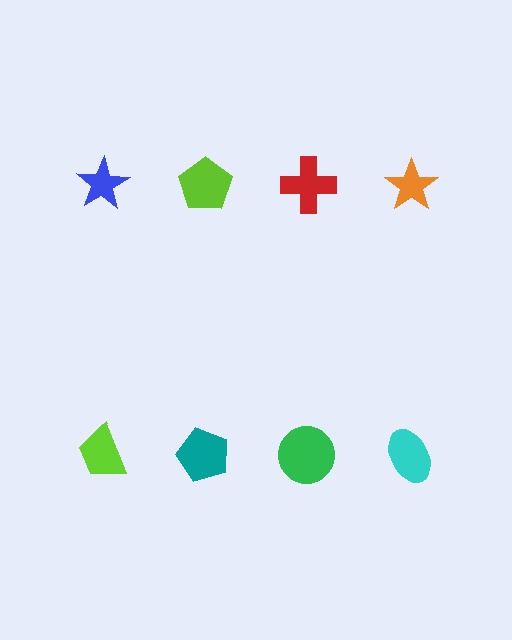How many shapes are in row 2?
4 shapes.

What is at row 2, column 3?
A green circle.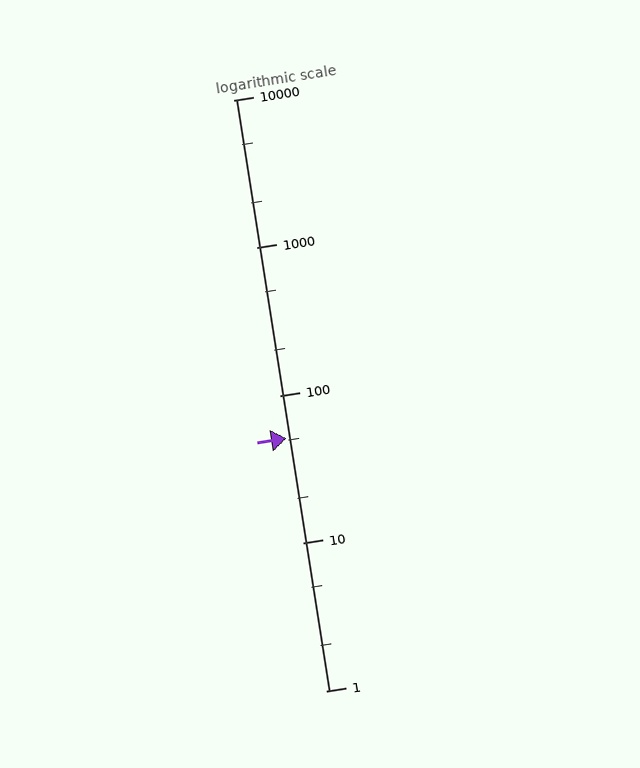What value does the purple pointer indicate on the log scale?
The pointer indicates approximately 51.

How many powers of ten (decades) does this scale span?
The scale spans 4 decades, from 1 to 10000.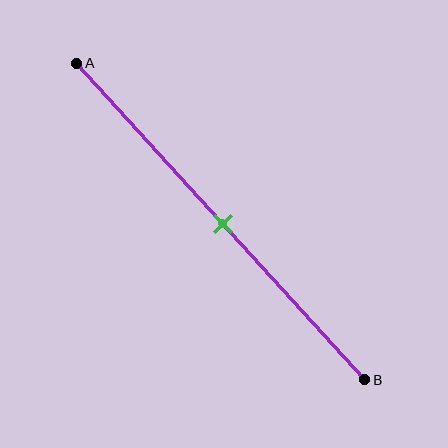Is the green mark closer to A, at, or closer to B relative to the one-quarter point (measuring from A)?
The green mark is closer to point B than the one-quarter point of segment AB.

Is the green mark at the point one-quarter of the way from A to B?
No, the mark is at about 50% from A, not at the 25% one-quarter point.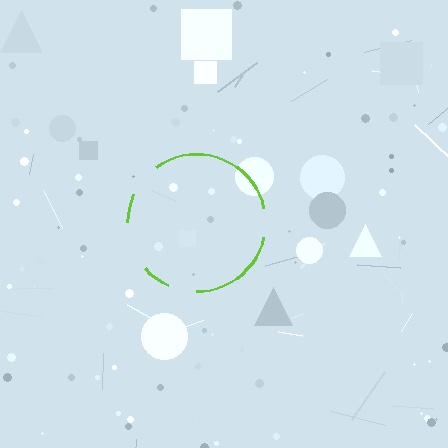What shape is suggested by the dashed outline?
The dashed outline suggests a circle.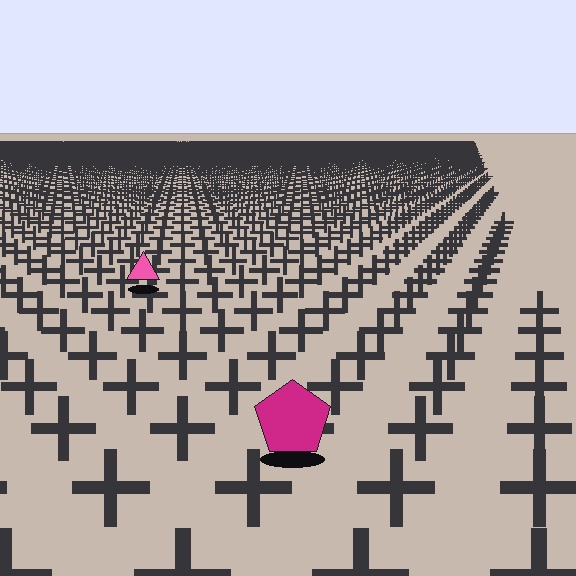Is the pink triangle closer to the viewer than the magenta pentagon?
No. The magenta pentagon is closer — you can tell from the texture gradient: the ground texture is coarser near it.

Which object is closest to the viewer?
The magenta pentagon is closest. The texture marks near it are larger and more spread out.